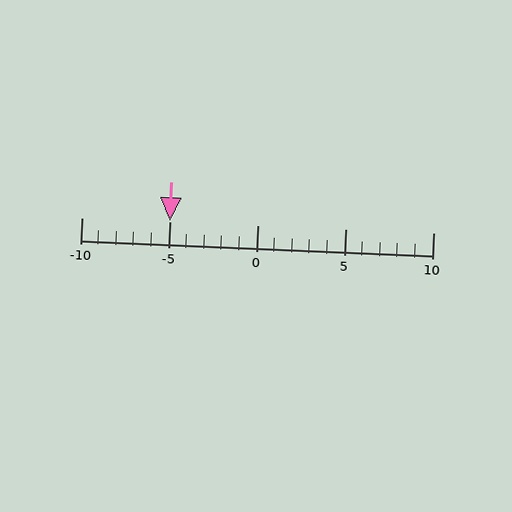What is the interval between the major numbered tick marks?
The major tick marks are spaced 5 units apart.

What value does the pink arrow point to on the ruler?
The pink arrow points to approximately -5.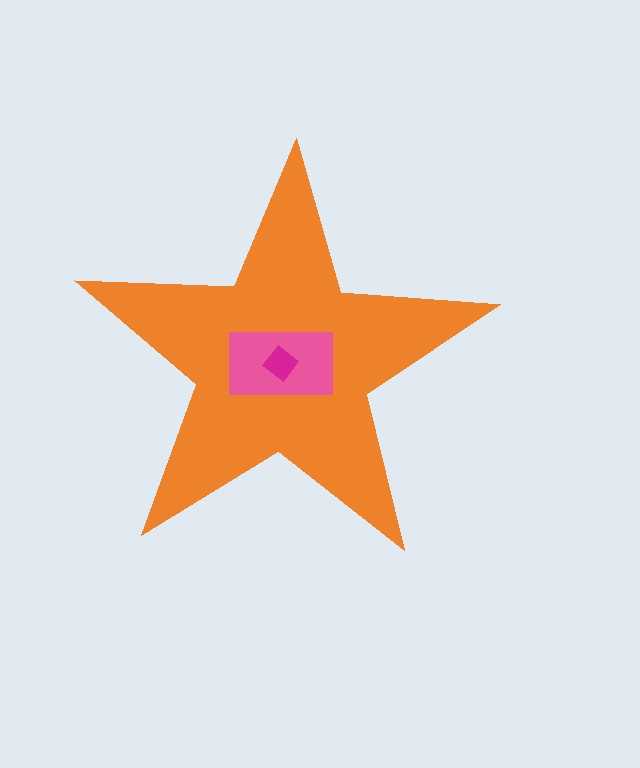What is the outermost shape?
The orange star.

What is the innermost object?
The magenta diamond.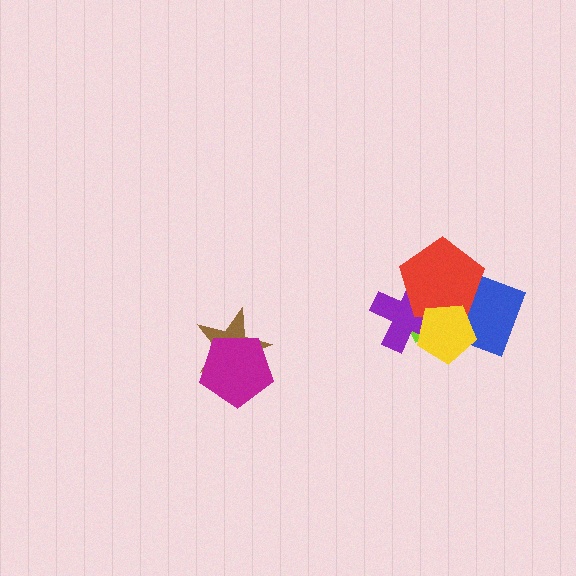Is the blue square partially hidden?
Yes, it is partially covered by another shape.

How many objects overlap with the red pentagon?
4 objects overlap with the red pentagon.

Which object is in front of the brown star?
The magenta pentagon is in front of the brown star.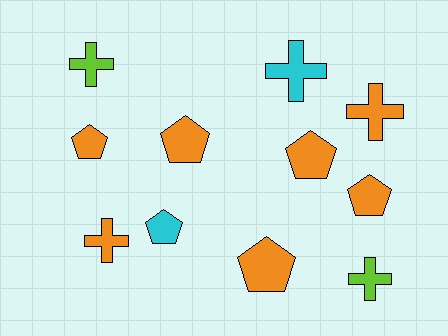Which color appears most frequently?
Orange, with 7 objects.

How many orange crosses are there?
There are 2 orange crosses.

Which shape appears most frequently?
Pentagon, with 6 objects.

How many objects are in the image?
There are 11 objects.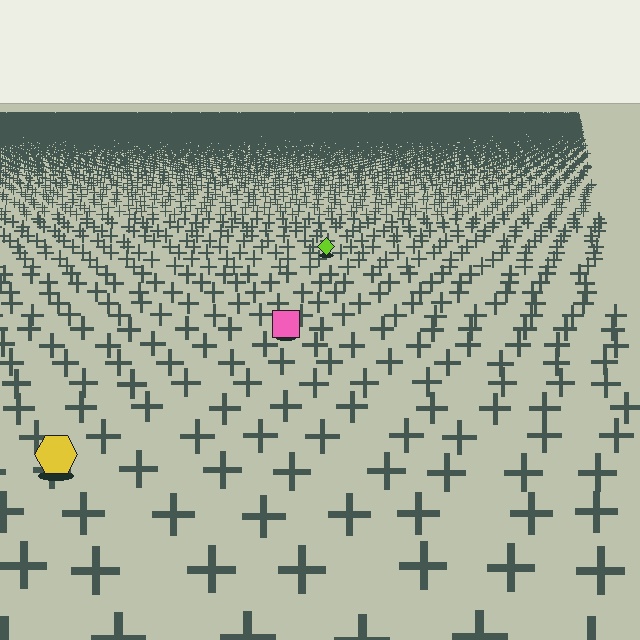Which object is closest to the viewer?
The yellow hexagon is closest. The texture marks near it are larger and more spread out.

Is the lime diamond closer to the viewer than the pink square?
No. The pink square is closer — you can tell from the texture gradient: the ground texture is coarser near it.